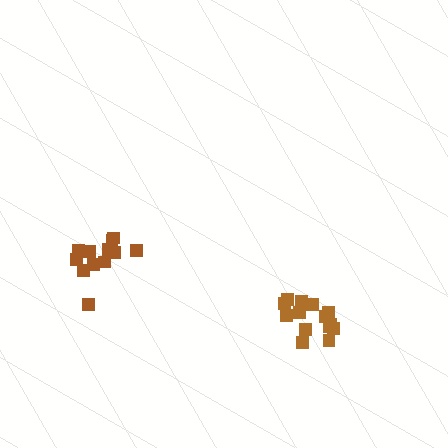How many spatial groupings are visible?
There are 2 spatial groupings.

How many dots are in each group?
Group 1: 14 dots, Group 2: 13 dots (27 total).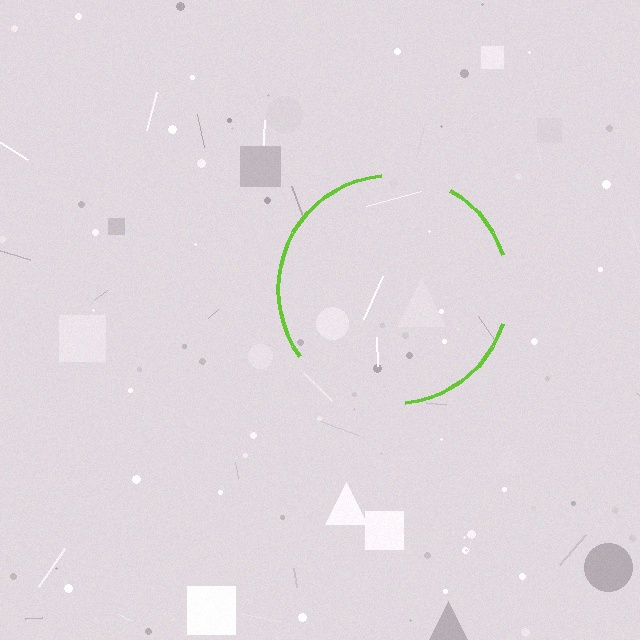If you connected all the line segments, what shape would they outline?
They would outline a circle.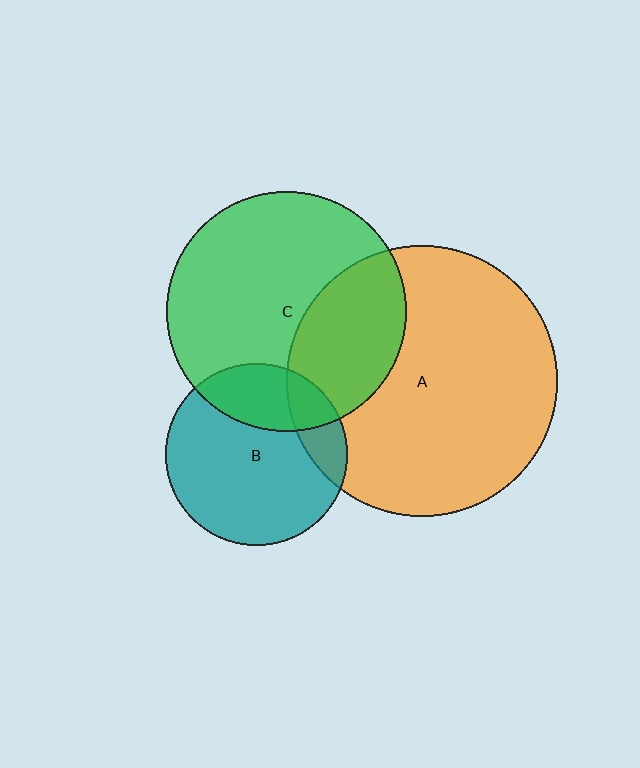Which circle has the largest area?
Circle A (orange).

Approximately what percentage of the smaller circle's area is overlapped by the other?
Approximately 35%.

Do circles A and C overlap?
Yes.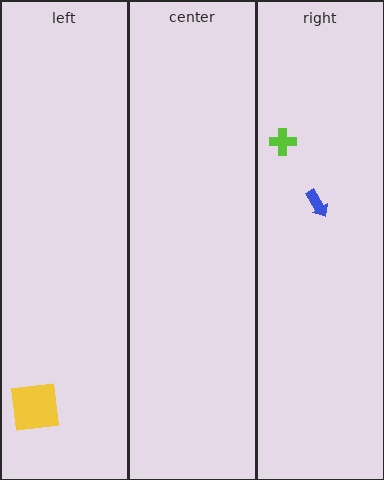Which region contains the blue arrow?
The right region.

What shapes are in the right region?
The lime cross, the blue arrow.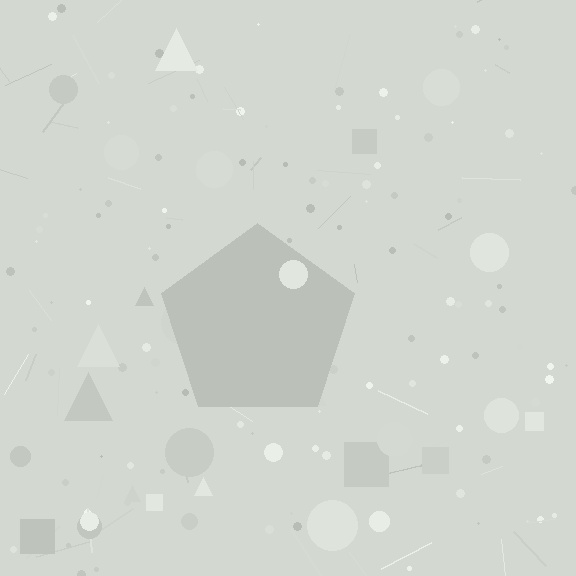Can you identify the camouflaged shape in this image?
The camouflaged shape is a pentagon.